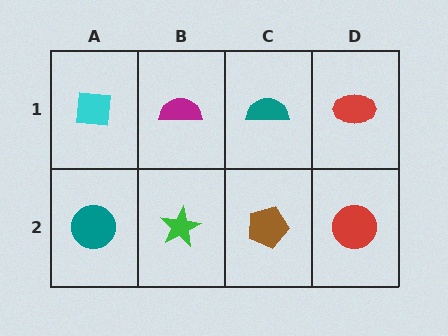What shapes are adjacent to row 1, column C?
A brown pentagon (row 2, column C), a magenta semicircle (row 1, column B), a red ellipse (row 1, column D).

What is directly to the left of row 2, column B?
A teal circle.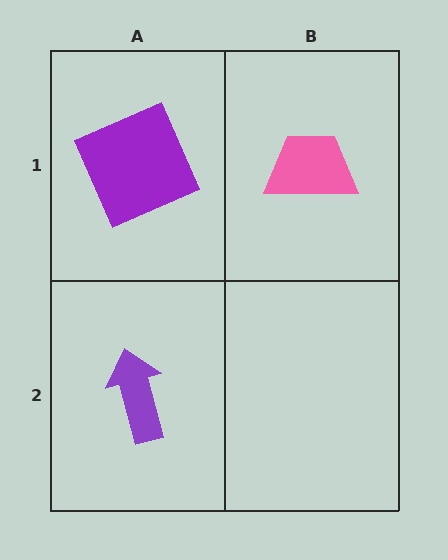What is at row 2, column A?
A purple arrow.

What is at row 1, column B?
A pink trapezoid.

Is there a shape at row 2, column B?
No, that cell is empty.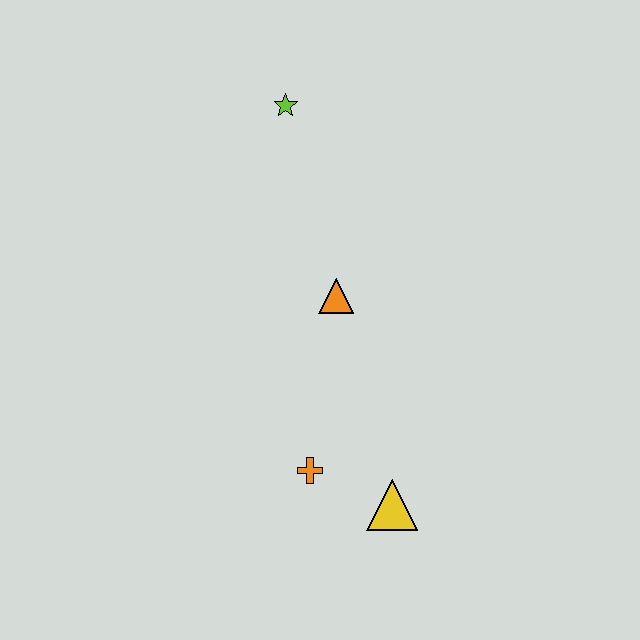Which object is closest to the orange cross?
The yellow triangle is closest to the orange cross.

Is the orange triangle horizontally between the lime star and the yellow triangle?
Yes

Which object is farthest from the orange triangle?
The yellow triangle is farthest from the orange triangle.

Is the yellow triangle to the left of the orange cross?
No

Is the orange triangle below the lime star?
Yes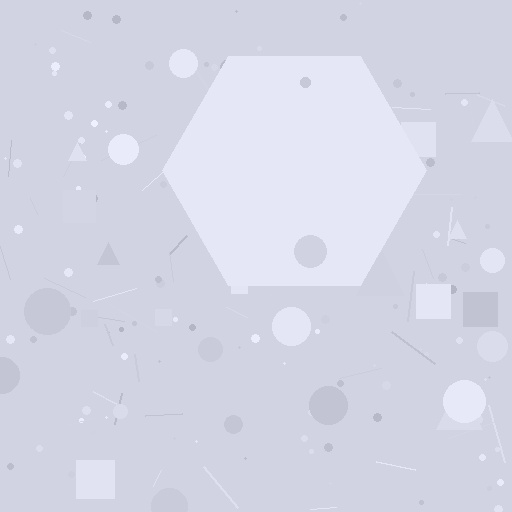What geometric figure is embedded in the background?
A hexagon is embedded in the background.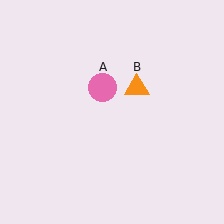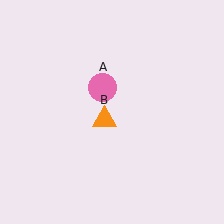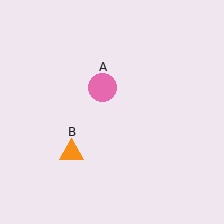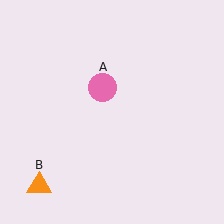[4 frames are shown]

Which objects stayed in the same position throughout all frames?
Pink circle (object A) remained stationary.